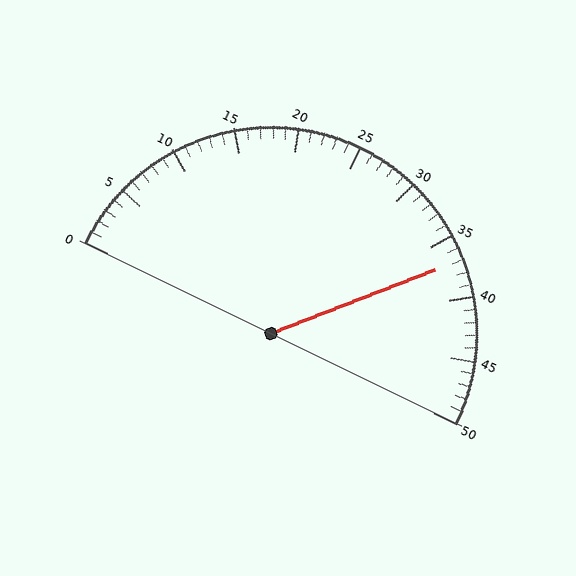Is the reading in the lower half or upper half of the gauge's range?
The reading is in the upper half of the range (0 to 50).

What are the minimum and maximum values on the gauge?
The gauge ranges from 0 to 50.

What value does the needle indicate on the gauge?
The needle indicates approximately 37.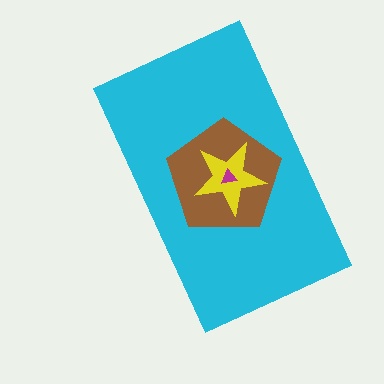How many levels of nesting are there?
4.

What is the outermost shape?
The cyan rectangle.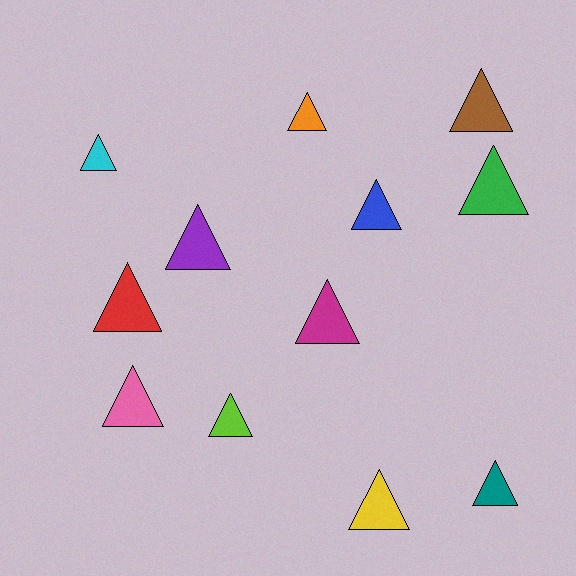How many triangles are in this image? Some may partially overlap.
There are 12 triangles.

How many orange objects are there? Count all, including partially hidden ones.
There is 1 orange object.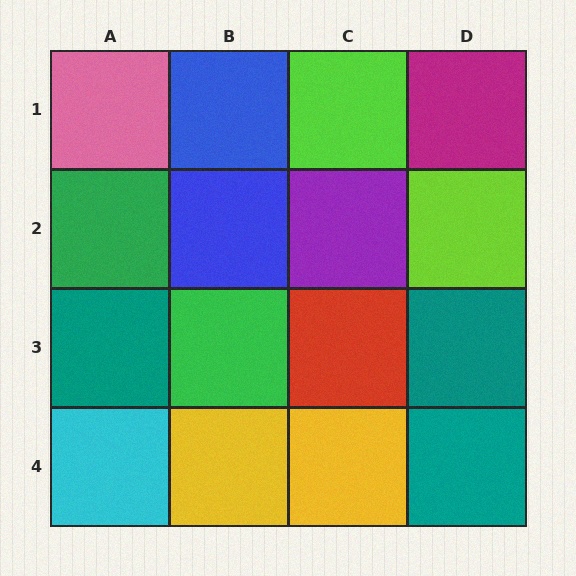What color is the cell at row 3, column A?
Teal.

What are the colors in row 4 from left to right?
Cyan, yellow, yellow, teal.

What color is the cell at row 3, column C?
Red.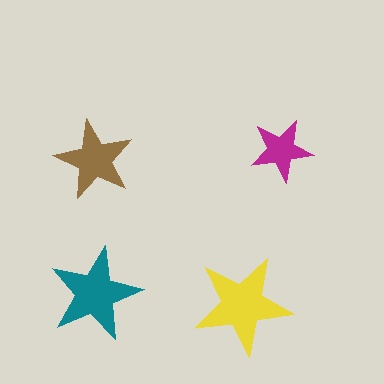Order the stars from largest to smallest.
the yellow one, the teal one, the brown one, the magenta one.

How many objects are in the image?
There are 4 objects in the image.